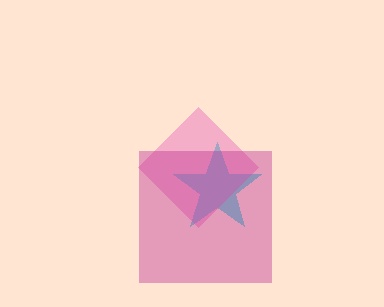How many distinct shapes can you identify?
There are 3 distinct shapes: a cyan star, a pink diamond, a magenta square.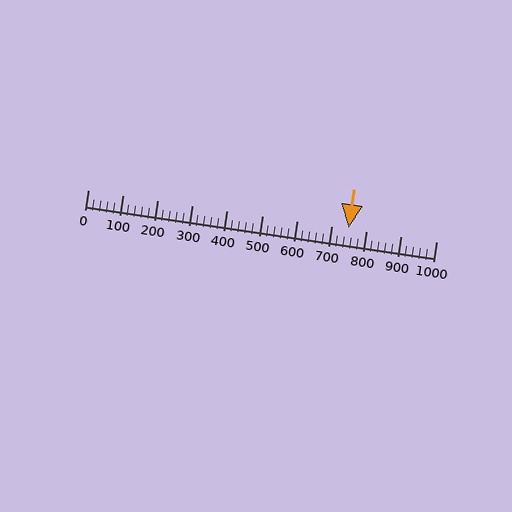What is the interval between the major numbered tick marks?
The major tick marks are spaced 100 units apart.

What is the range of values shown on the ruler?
The ruler shows values from 0 to 1000.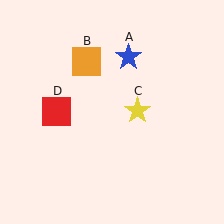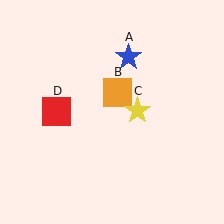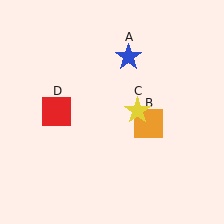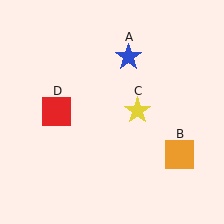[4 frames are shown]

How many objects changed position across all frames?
1 object changed position: orange square (object B).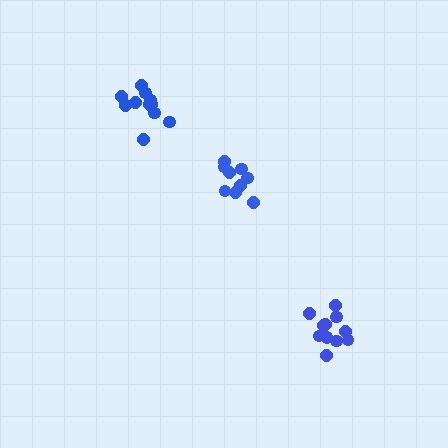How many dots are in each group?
Group 1: 11 dots, Group 2: 11 dots, Group 3: 9 dots (31 total).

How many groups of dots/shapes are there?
There are 3 groups.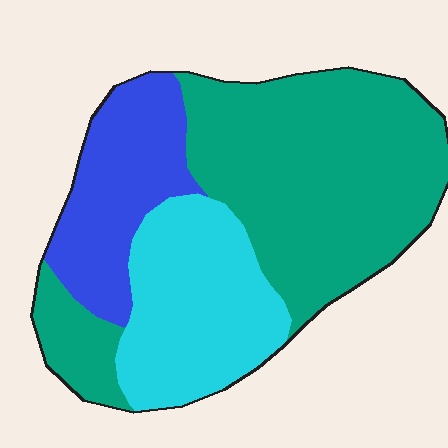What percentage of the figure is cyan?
Cyan covers around 25% of the figure.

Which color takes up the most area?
Teal, at roughly 55%.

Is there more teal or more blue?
Teal.